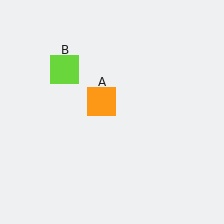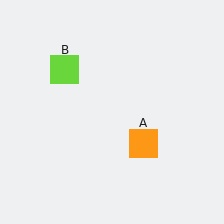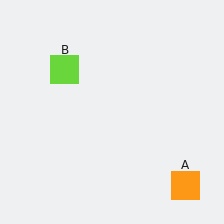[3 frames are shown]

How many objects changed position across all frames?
1 object changed position: orange square (object A).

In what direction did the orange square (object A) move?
The orange square (object A) moved down and to the right.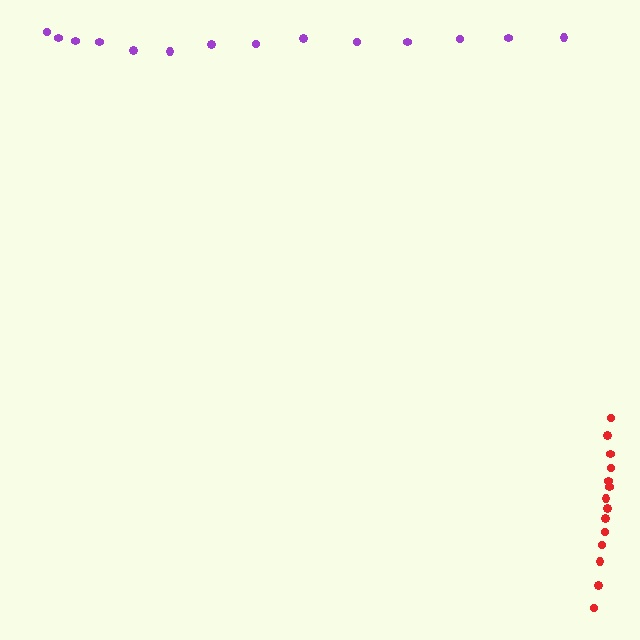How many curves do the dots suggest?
There are 2 distinct paths.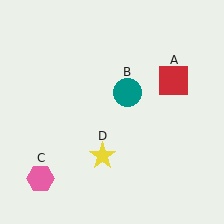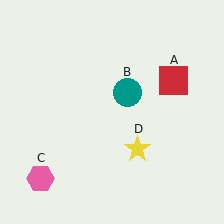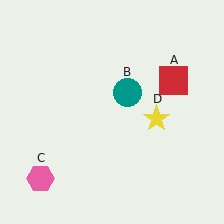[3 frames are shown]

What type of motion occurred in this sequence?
The yellow star (object D) rotated counterclockwise around the center of the scene.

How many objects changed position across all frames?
1 object changed position: yellow star (object D).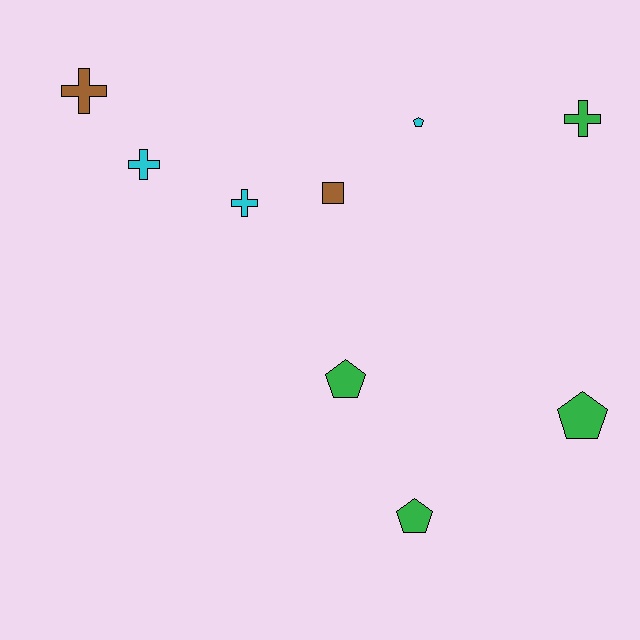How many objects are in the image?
There are 9 objects.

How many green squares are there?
There are no green squares.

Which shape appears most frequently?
Pentagon, with 4 objects.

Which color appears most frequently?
Green, with 4 objects.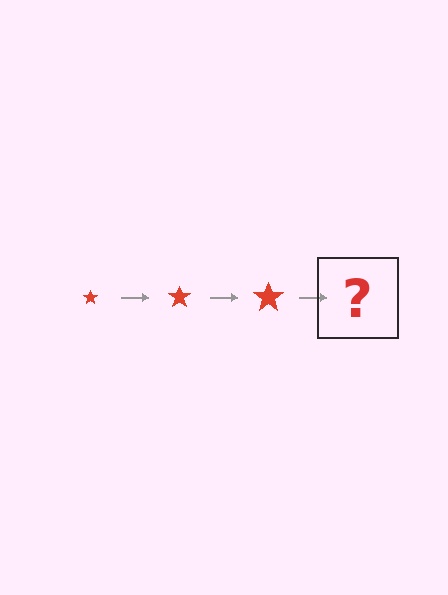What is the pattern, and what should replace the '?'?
The pattern is that the star gets progressively larger each step. The '?' should be a red star, larger than the previous one.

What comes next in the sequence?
The next element should be a red star, larger than the previous one.